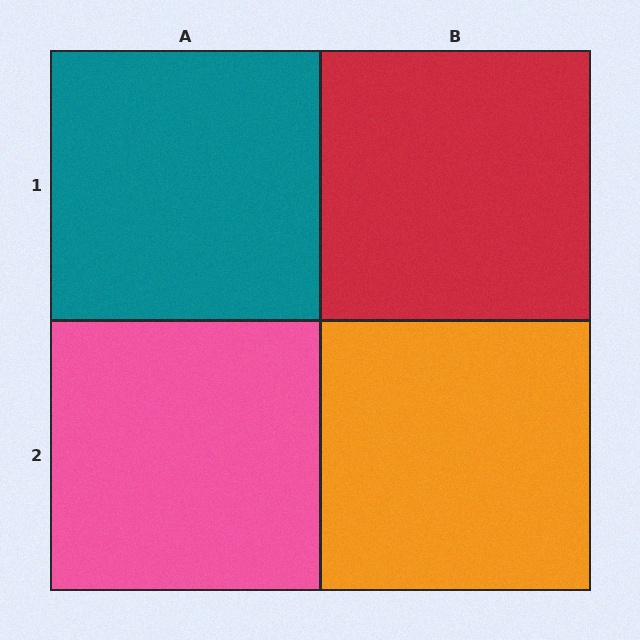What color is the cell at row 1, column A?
Teal.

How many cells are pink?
1 cell is pink.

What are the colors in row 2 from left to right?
Pink, orange.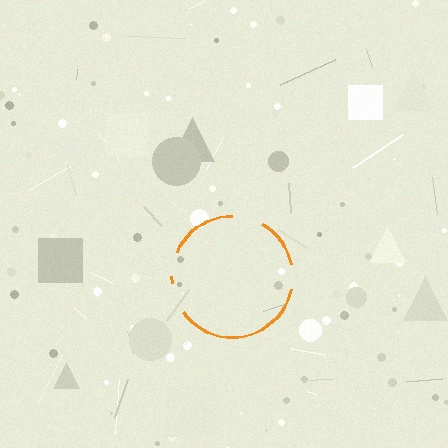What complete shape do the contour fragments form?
The contour fragments form a circle.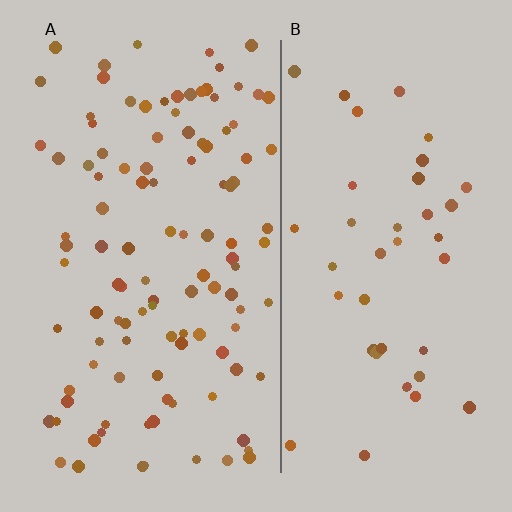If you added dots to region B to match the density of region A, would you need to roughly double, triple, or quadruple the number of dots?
Approximately triple.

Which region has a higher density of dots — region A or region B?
A (the left).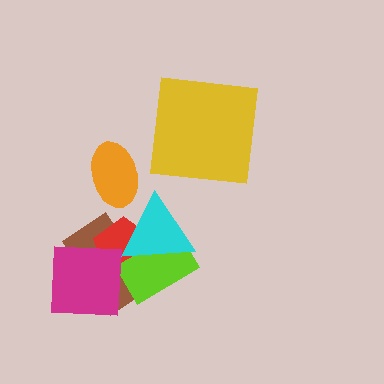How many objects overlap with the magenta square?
2 objects overlap with the magenta square.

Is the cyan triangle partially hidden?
No, no other shape covers it.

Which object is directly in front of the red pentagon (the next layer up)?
The lime rectangle is directly in front of the red pentagon.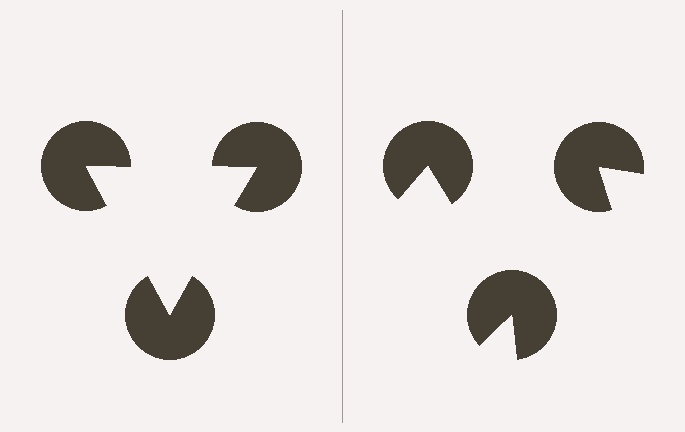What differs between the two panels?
The pac-man discs are positioned identically on both sides; only the wedge orientations differ. On the left they align to a triangle; on the right they are misaligned.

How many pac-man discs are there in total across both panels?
6 — 3 on each side.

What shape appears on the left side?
An illusory triangle.